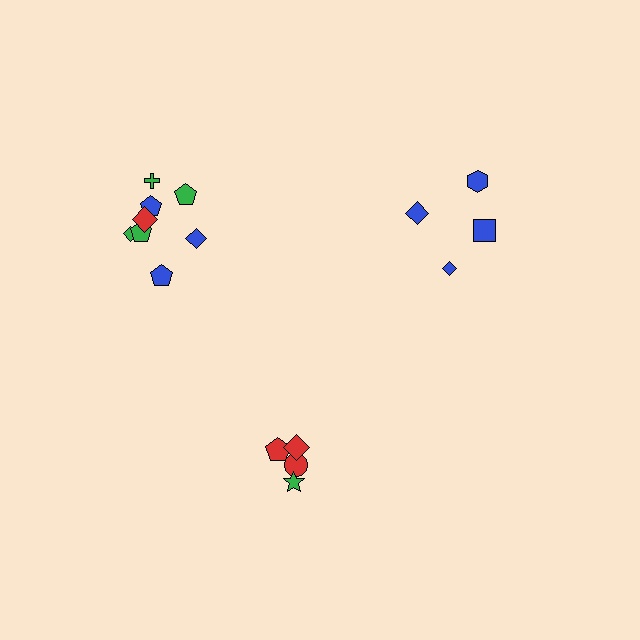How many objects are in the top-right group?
There are 4 objects.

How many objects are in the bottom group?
There are 4 objects.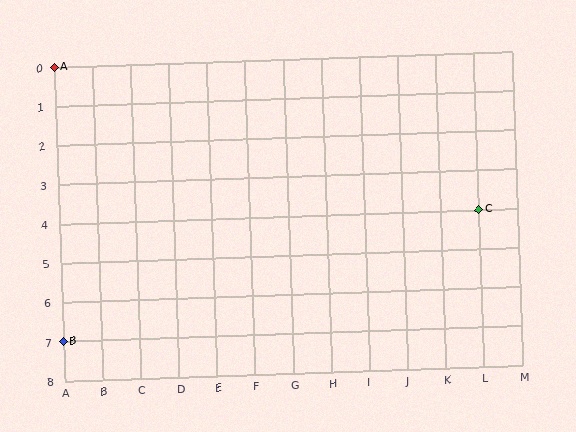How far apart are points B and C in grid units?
Points B and C are 11 columns and 3 rows apart (about 11.4 grid units diagonally).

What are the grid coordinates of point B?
Point B is at grid coordinates (A, 7).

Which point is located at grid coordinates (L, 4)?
Point C is at (L, 4).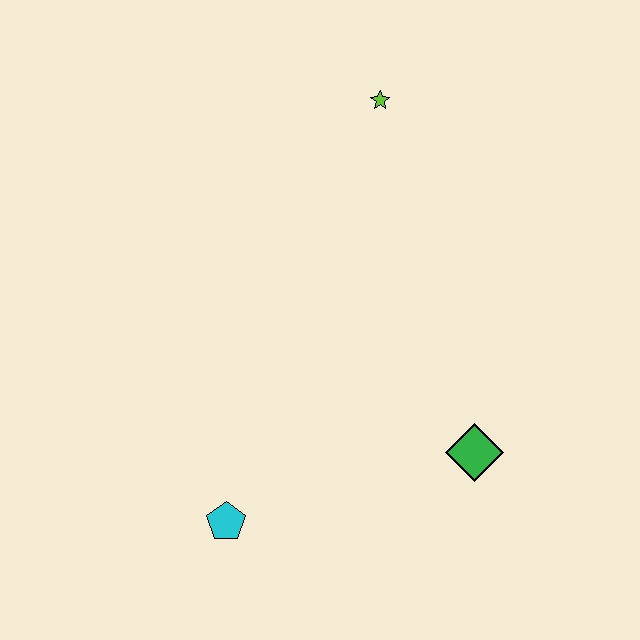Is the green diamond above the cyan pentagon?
Yes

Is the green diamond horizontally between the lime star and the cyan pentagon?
No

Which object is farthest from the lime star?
The cyan pentagon is farthest from the lime star.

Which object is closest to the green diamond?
The cyan pentagon is closest to the green diamond.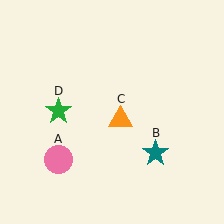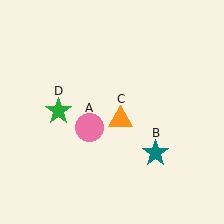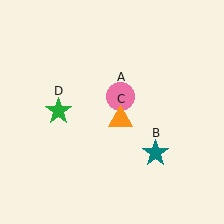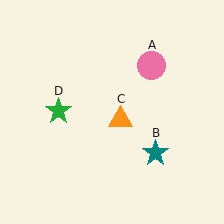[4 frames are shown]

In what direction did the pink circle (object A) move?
The pink circle (object A) moved up and to the right.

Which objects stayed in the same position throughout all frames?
Teal star (object B) and orange triangle (object C) and green star (object D) remained stationary.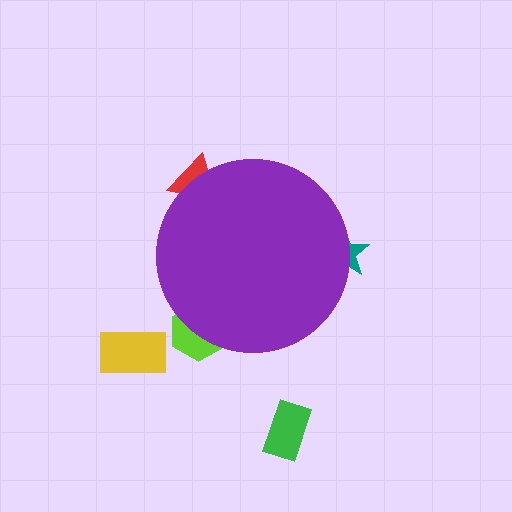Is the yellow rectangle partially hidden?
No, the yellow rectangle is fully visible.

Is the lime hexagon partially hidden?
Yes, the lime hexagon is partially hidden behind the purple circle.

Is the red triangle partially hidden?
Yes, the red triangle is partially hidden behind the purple circle.